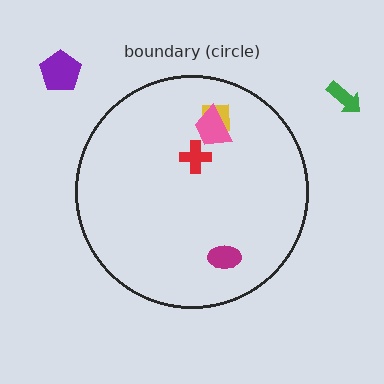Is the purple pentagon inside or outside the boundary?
Outside.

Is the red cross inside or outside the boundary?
Inside.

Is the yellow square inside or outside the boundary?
Inside.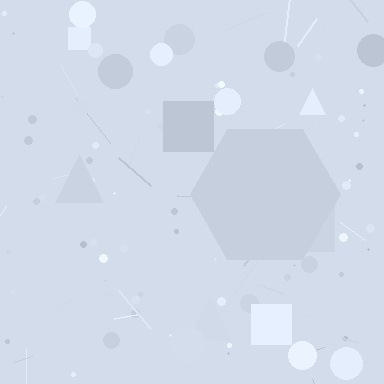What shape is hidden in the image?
A hexagon is hidden in the image.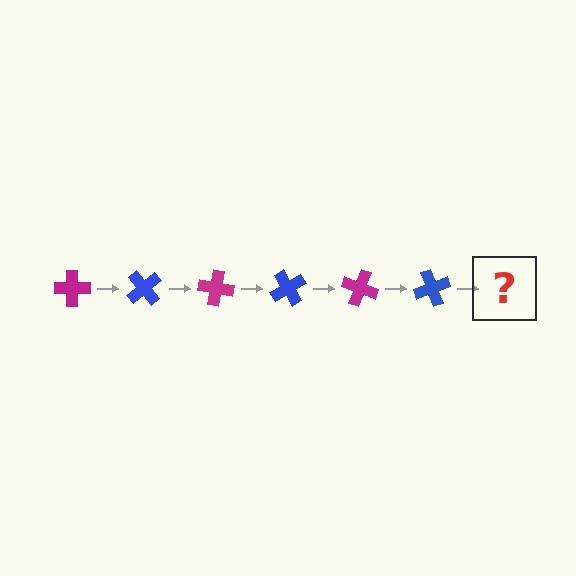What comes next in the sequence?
The next element should be a magenta cross, rotated 300 degrees from the start.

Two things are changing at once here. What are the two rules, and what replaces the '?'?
The two rules are that it rotates 50 degrees each step and the color cycles through magenta and blue. The '?' should be a magenta cross, rotated 300 degrees from the start.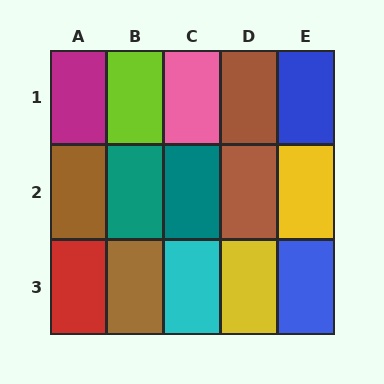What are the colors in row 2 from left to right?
Brown, teal, teal, brown, yellow.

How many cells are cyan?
1 cell is cyan.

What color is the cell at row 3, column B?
Brown.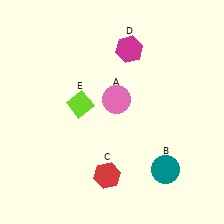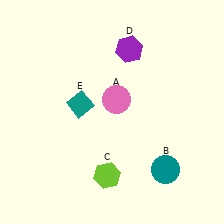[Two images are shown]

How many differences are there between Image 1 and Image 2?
There are 3 differences between the two images.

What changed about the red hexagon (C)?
In Image 1, C is red. In Image 2, it changed to lime.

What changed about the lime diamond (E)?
In Image 1, E is lime. In Image 2, it changed to teal.